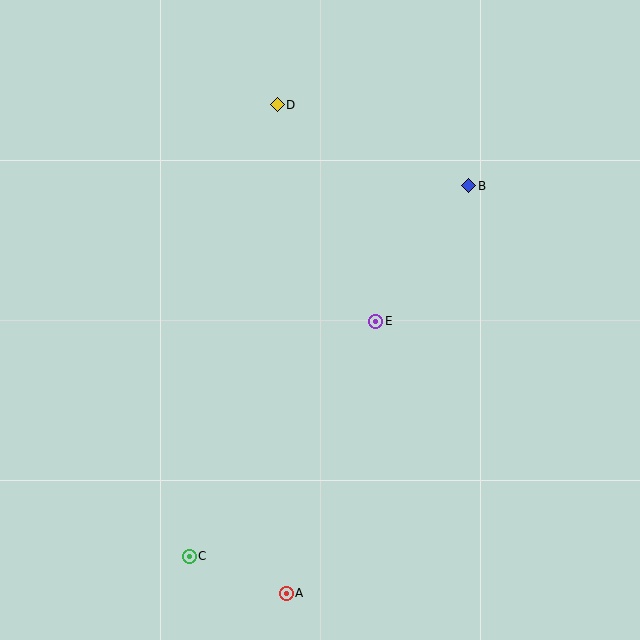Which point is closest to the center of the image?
Point E at (376, 321) is closest to the center.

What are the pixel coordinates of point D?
Point D is at (277, 105).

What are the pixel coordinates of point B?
Point B is at (469, 186).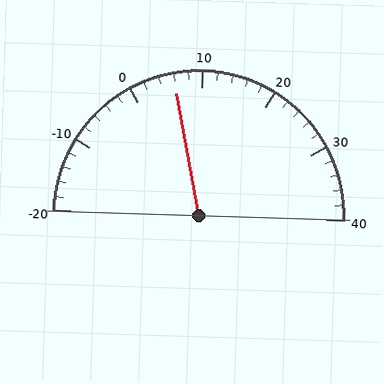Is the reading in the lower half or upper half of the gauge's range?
The reading is in the lower half of the range (-20 to 40).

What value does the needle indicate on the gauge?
The needle indicates approximately 6.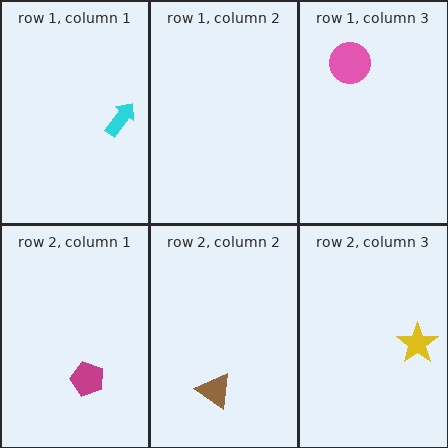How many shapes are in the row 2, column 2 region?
1.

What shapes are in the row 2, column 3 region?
The yellow star.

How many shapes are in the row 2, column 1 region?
1.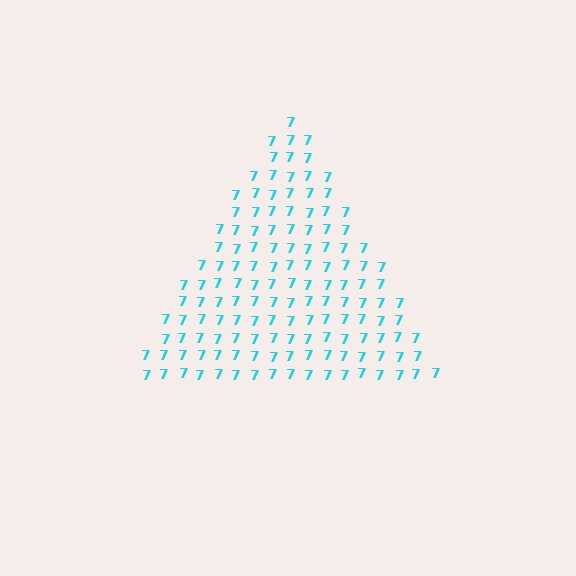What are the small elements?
The small elements are digit 7's.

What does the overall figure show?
The overall figure shows a triangle.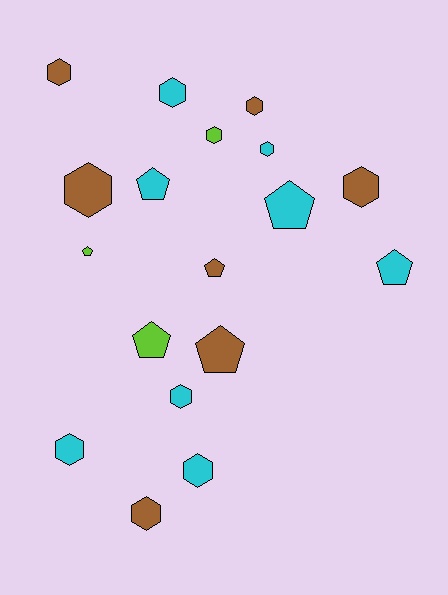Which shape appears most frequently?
Hexagon, with 11 objects.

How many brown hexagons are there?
There are 5 brown hexagons.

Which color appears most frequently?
Cyan, with 8 objects.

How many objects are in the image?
There are 18 objects.